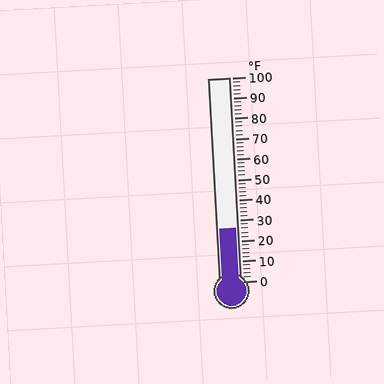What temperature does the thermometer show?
The thermometer shows approximately 26°F.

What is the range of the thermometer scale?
The thermometer scale ranges from 0°F to 100°F.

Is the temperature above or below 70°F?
The temperature is below 70°F.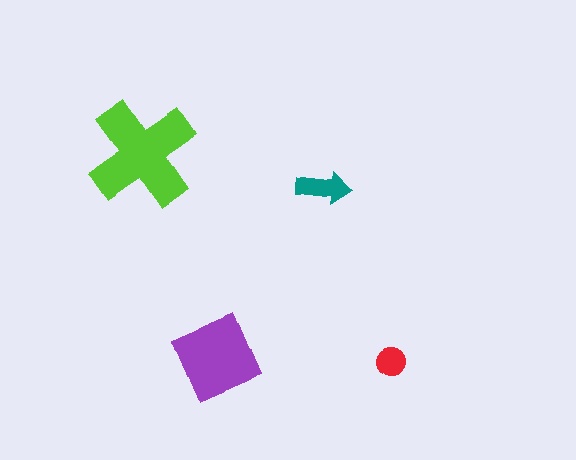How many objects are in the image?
There are 4 objects in the image.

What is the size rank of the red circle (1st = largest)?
4th.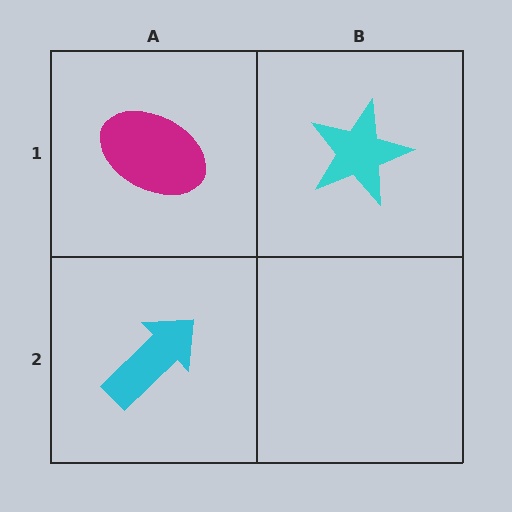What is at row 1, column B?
A cyan star.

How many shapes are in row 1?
2 shapes.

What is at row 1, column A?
A magenta ellipse.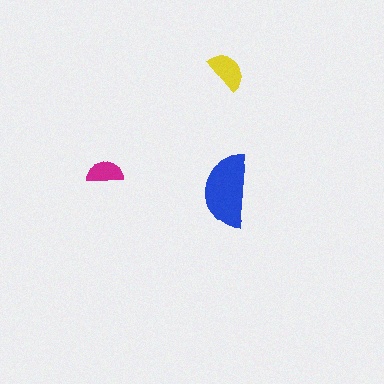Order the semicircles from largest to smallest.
the blue one, the yellow one, the magenta one.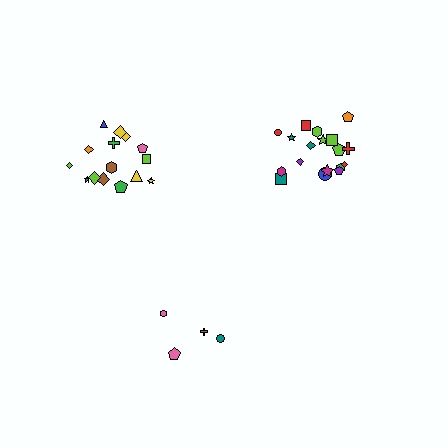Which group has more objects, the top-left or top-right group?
The top-right group.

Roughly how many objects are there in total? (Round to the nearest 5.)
Roughly 35 objects in total.